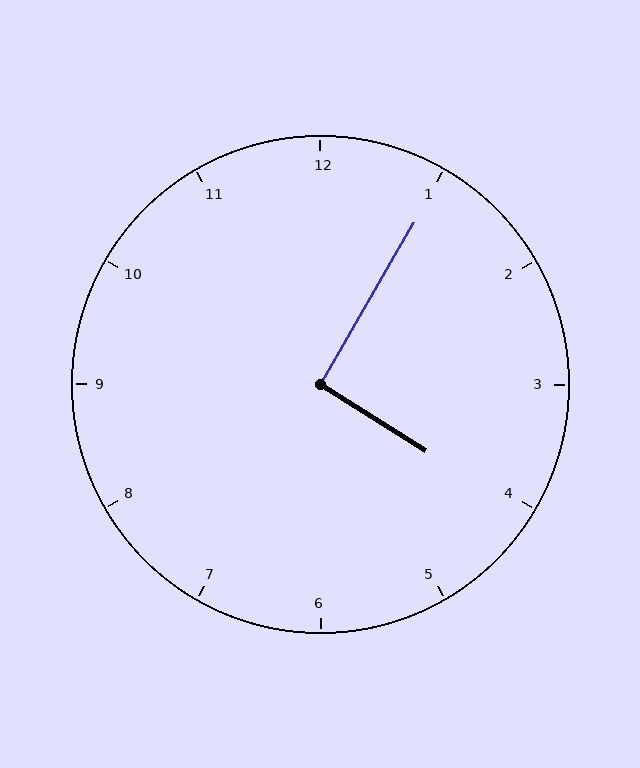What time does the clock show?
4:05.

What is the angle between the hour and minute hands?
Approximately 92 degrees.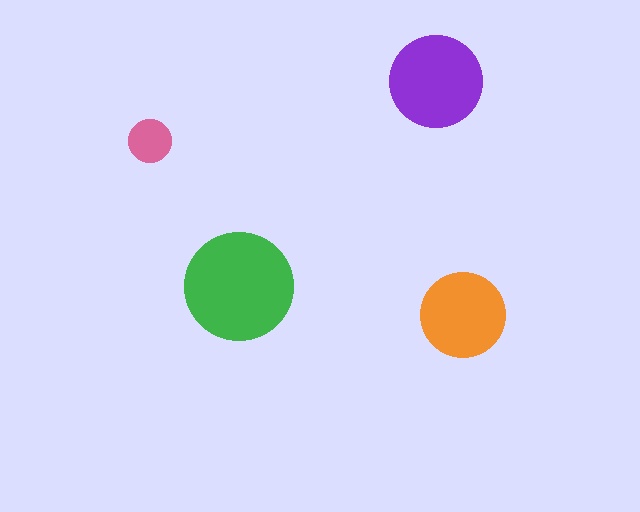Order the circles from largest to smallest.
the green one, the purple one, the orange one, the pink one.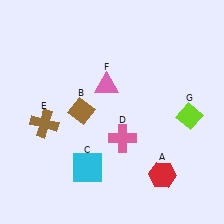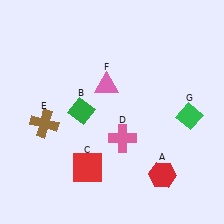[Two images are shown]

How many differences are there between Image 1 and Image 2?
There are 3 differences between the two images.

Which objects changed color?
B changed from brown to green. C changed from cyan to red. G changed from lime to green.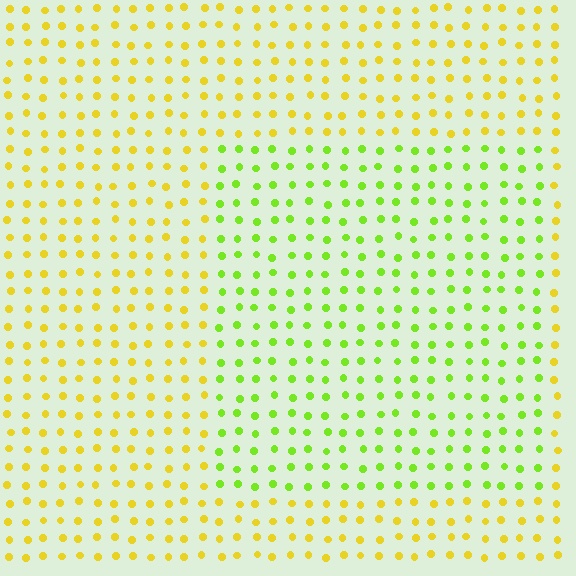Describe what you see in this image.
The image is filled with small yellow elements in a uniform arrangement. A rectangle-shaped region is visible where the elements are tinted to a slightly different hue, forming a subtle color boundary.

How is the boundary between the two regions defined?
The boundary is defined purely by a slight shift in hue (about 42 degrees). Spacing, size, and orientation are identical on both sides.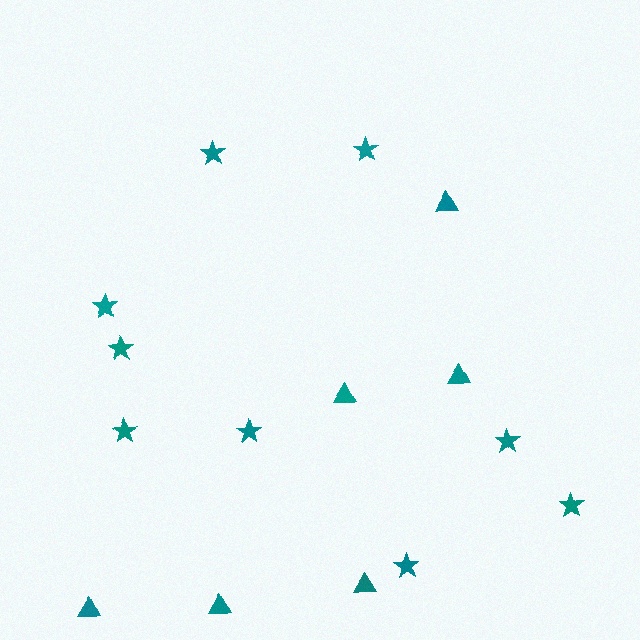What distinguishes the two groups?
There are 2 groups: one group of triangles (6) and one group of stars (9).